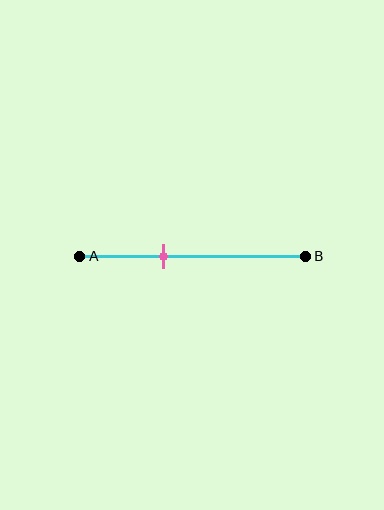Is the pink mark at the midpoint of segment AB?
No, the mark is at about 35% from A, not at the 50% midpoint.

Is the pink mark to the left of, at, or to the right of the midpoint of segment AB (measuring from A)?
The pink mark is to the left of the midpoint of segment AB.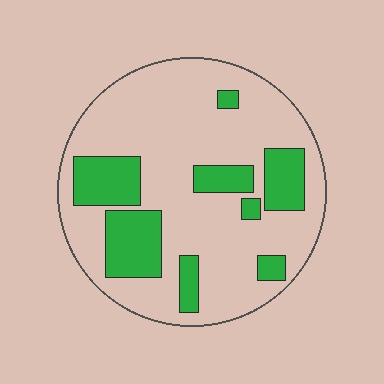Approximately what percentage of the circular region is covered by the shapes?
Approximately 25%.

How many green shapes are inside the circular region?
8.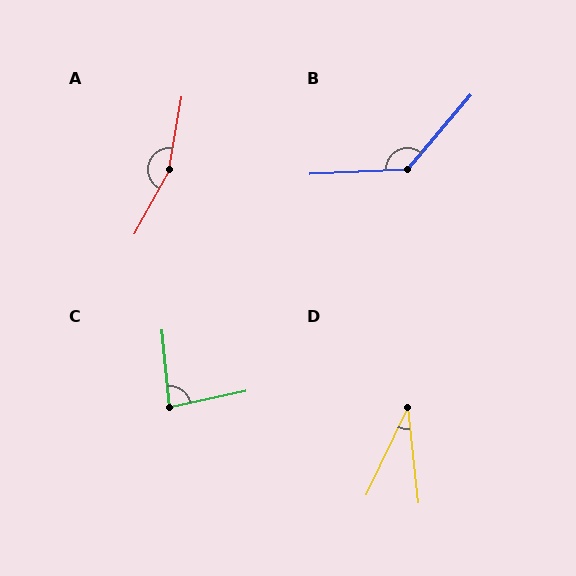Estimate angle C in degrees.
Approximately 83 degrees.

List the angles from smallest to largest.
D (32°), C (83°), B (132°), A (161°).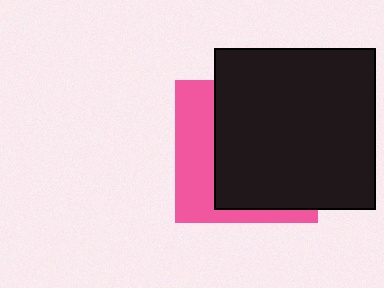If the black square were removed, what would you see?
You would see the complete pink square.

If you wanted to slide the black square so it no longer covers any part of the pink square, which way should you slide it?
Slide it right — that is the most direct way to separate the two shapes.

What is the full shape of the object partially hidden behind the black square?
The partially hidden object is a pink square.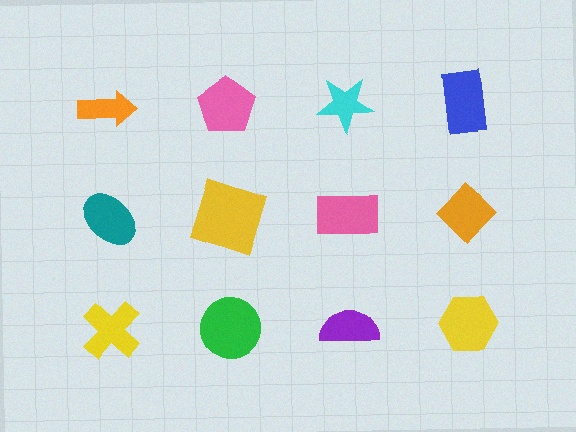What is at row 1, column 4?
A blue rectangle.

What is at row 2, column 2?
A yellow square.